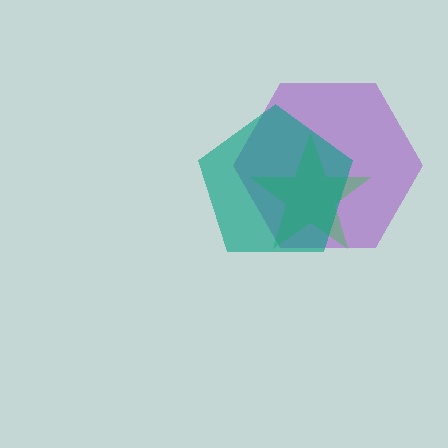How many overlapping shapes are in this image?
There are 3 overlapping shapes in the image.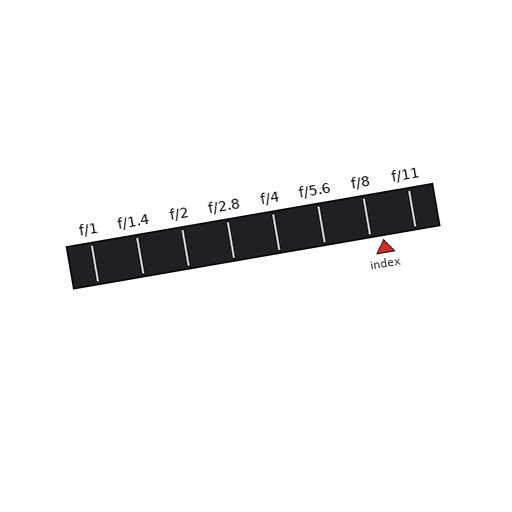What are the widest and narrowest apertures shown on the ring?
The widest aperture shown is f/1 and the narrowest is f/11.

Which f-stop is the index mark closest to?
The index mark is closest to f/8.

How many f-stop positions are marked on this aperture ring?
There are 8 f-stop positions marked.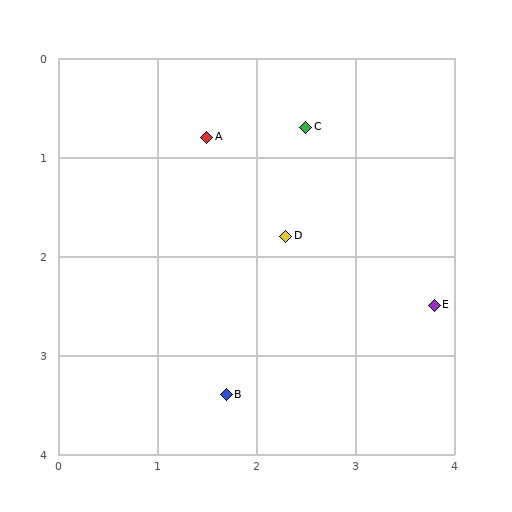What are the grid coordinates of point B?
Point B is at approximately (1.7, 3.4).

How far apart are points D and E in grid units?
Points D and E are about 1.7 grid units apart.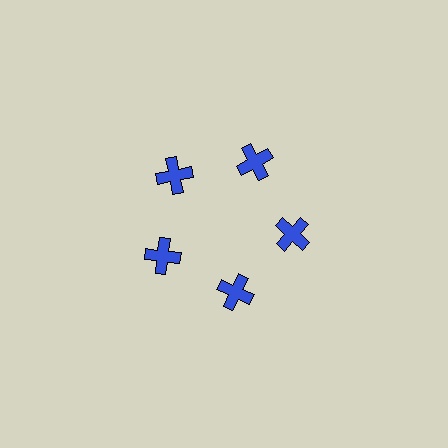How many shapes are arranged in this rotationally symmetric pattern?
There are 5 shapes, arranged in 5 groups of 1.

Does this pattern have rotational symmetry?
Yes, this pattern has 5-fold rotational symmetry. It looks the same after rotating 72 degrees around the center.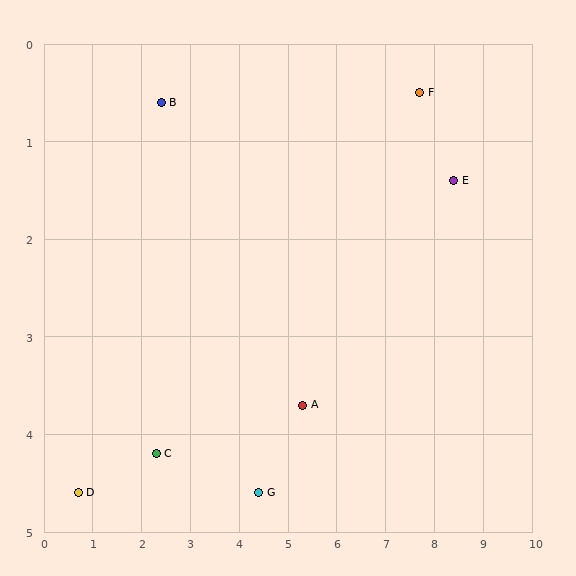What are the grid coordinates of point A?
Point A is at approximately (5.3, 3.7).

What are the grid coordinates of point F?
Point F is at approximately (7.7, 0.5).